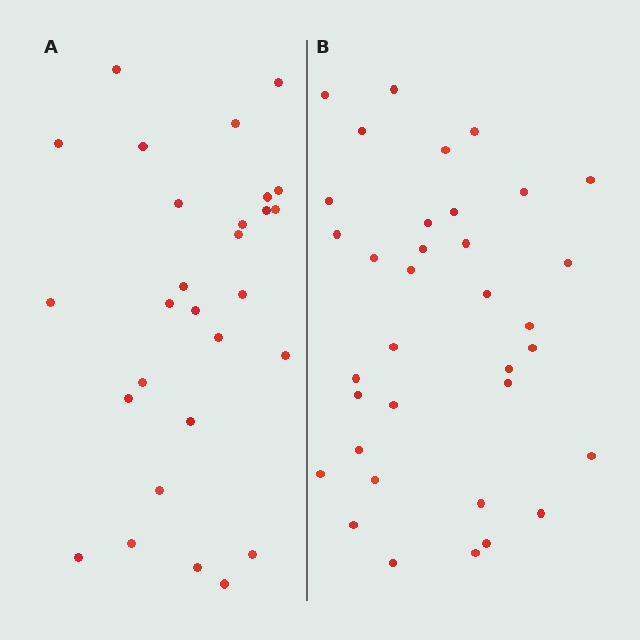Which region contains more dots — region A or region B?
Region B (the right region) has more dots.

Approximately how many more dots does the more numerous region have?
Region B has roughly 8 or so more dots than region A.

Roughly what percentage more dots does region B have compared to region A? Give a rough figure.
About 25% more.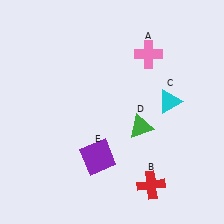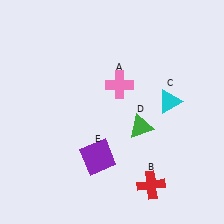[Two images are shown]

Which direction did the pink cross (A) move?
The pink cross (A) moved down.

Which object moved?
The pink cross (A) moved down.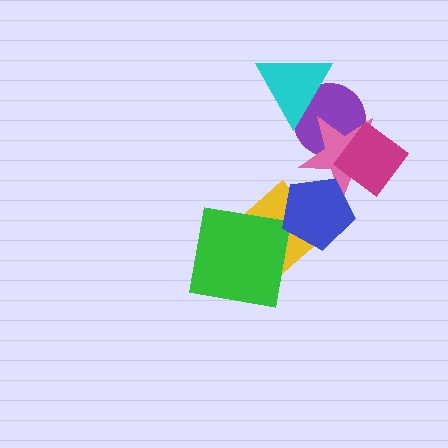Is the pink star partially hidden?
Yes, it is partially covered by another shape.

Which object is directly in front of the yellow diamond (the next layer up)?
The green square is directly in front of the yellow diamond.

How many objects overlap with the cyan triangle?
1 object overlaps with the cyan triangle.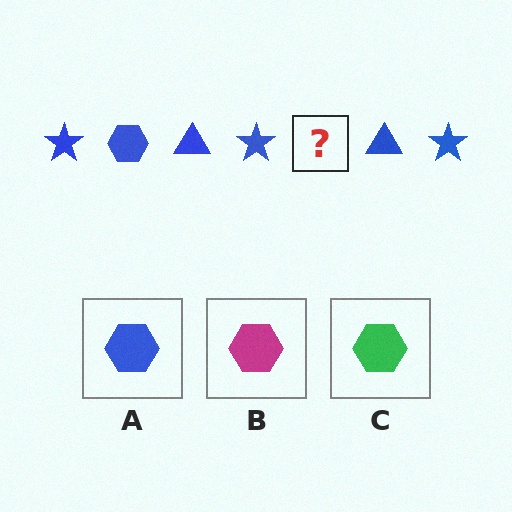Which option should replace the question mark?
Option A.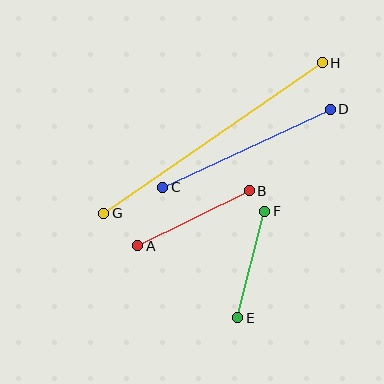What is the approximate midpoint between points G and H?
The midpoint is at approximately (213, 138) pixels.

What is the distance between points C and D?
The distance is approximately 185 pixels.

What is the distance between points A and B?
The distance is approximately 124 pixels.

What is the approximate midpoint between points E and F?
The midpoint is at approximately (251, 264) pixels.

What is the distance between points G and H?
The distance is approximately 265 pixels.